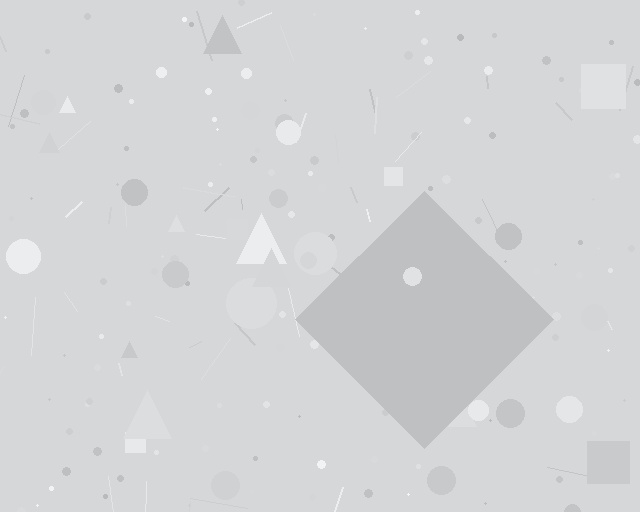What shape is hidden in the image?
A diamond is hidden in the image.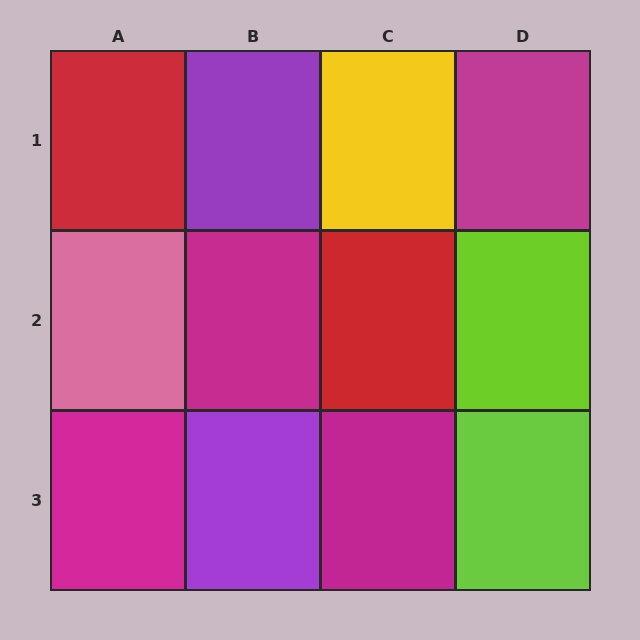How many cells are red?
2 cells are red.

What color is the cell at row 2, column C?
Red.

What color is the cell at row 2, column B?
Magenta.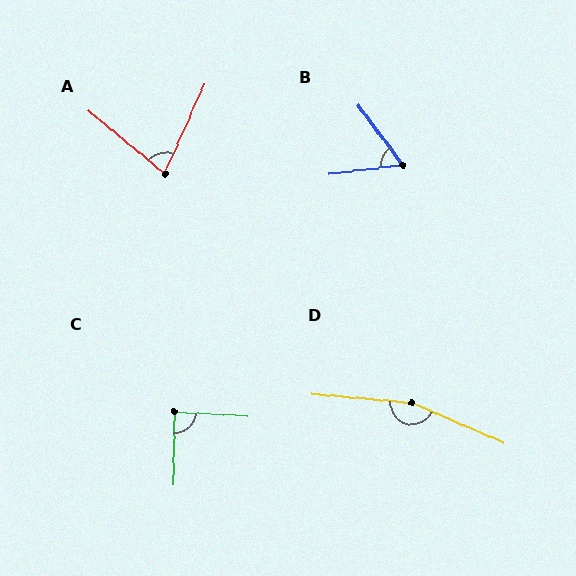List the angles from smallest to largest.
B (61°), A (75°), C (87°), D (161°).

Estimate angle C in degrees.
Approximately 87 degrees.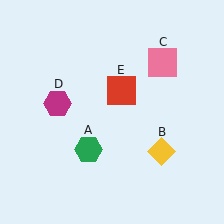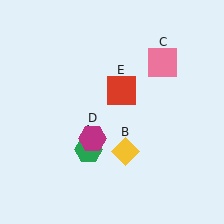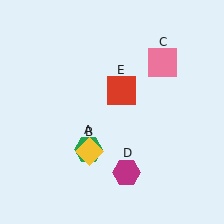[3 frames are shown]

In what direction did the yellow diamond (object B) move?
The yellow diamond (object B) moved left.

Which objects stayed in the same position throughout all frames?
Green hexagon (object A) and pink square (object C) and red square (object E) remained stationary.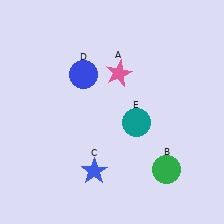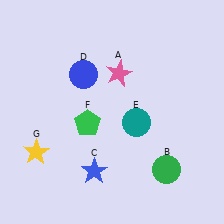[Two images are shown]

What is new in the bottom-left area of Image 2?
A yellow star (G) was added in the bottom-left area of Image 2.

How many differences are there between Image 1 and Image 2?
There are 2 differences between the two images.